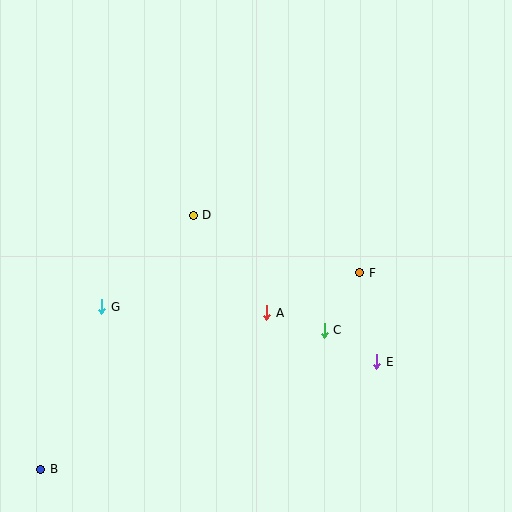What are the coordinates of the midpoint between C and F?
The midpoint between C and F is at (342, 301).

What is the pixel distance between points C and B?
The distance between C and B is 315 pixels.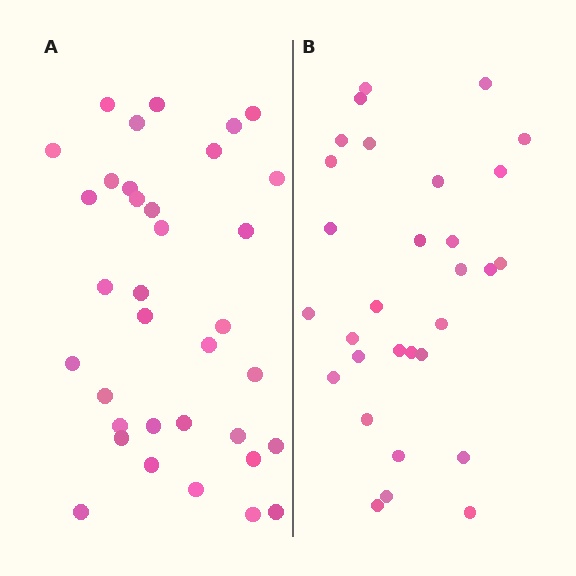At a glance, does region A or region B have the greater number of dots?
Region A (the left region) has more dots.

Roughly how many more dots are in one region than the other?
Region A has about 5 more dots than region B.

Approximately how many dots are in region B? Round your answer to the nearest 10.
About 30 dots.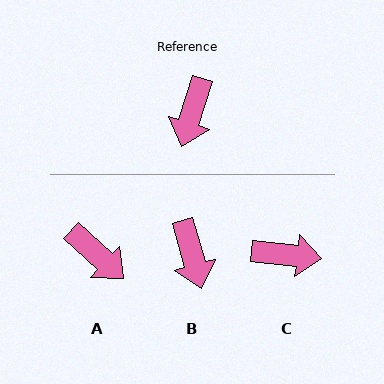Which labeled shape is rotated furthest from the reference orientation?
C, about 101 degrees away.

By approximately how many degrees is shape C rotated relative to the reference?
Approximately 101 degrees counter-clockwise.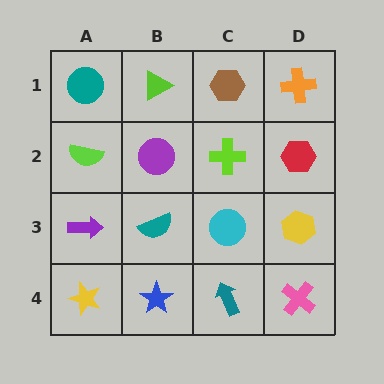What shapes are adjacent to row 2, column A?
A teal circle (row 1, column A), a purple arrow (row 3, column A), a purple circle (row 2, column B).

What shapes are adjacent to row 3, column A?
A lime semicircle (row 2, column A), a yellow star (row 4, column A), a teal semicircle (row 3, column B).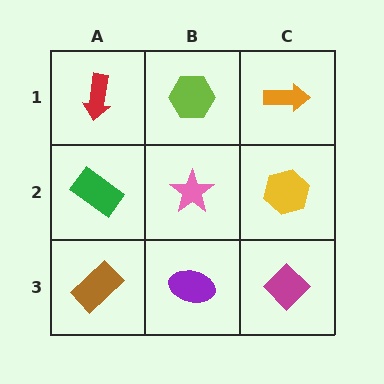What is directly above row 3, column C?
A yellow hexagon.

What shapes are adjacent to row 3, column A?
A green rectangle (row 2, column A), a purple ellipse (row 3, column B).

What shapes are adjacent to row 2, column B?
A lime hexagon (row 1, column B), a purple ellipse (row 3, column B), a green rectangle (row 2, column A), a yellow hexagon (row 2, column C).